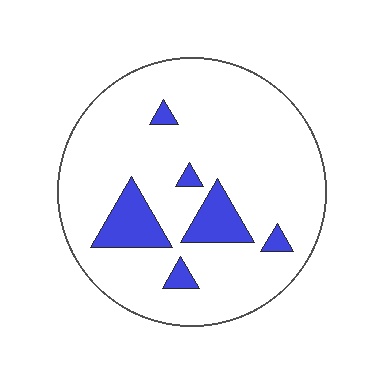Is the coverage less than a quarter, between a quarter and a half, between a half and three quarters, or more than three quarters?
Less than a quarter.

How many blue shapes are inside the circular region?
6.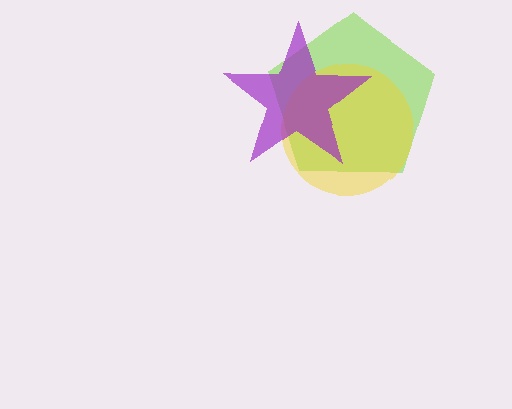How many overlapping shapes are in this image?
There are 3 overlapping shapes in the image.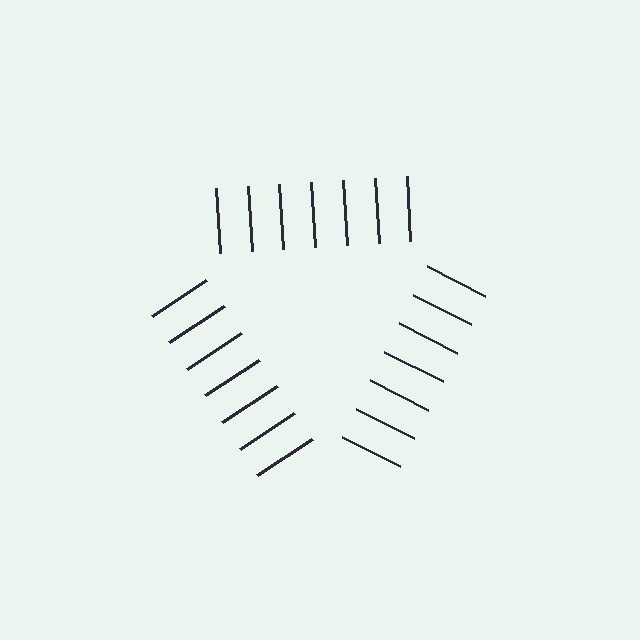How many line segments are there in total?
21 — 7 along each of the 3 edges.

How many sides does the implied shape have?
3 sides — the line-ends trace a triangle.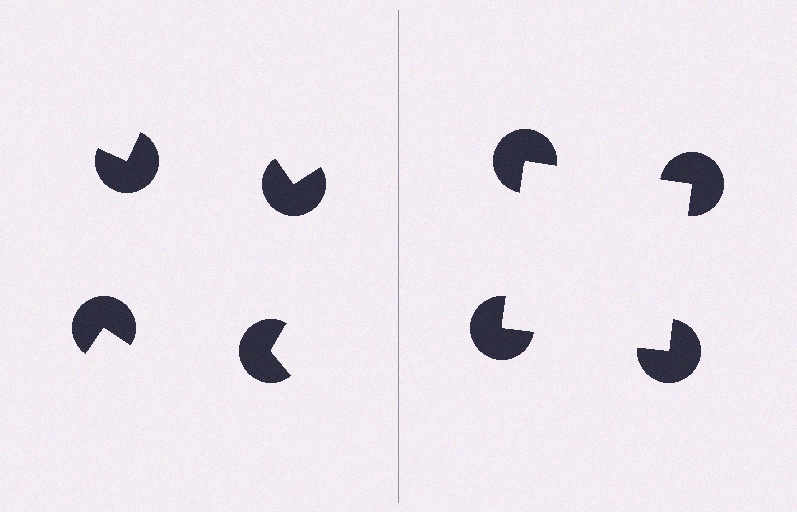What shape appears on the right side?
An illusory square.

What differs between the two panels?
The pac-man discs are positioned identically on both sides; only the wedge orientations differ. On the right they align to a square; on the left they are misaligned.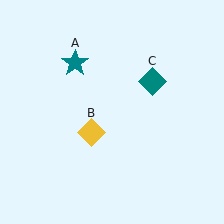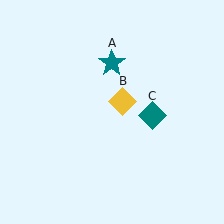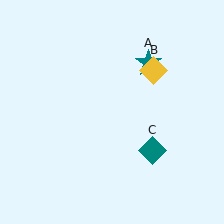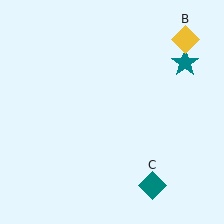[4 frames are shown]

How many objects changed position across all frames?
3 objects changed position: teal star (object A), yellow diamond (object B), teal diamond (object C).